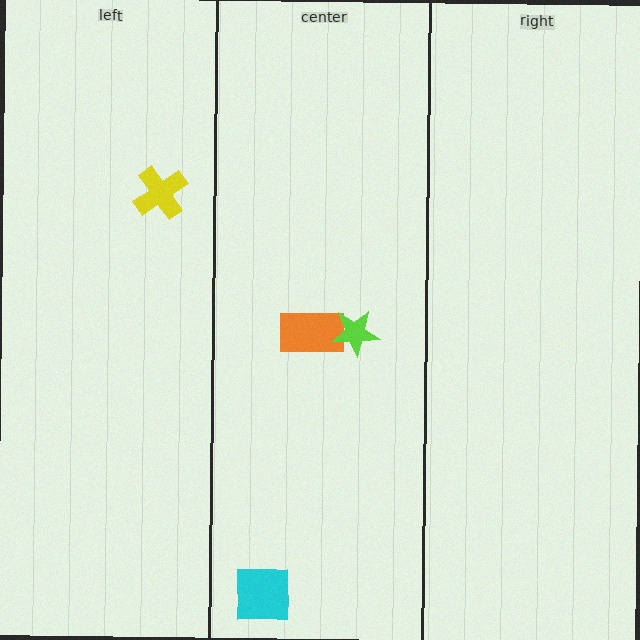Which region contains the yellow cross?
The left region.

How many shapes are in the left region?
1.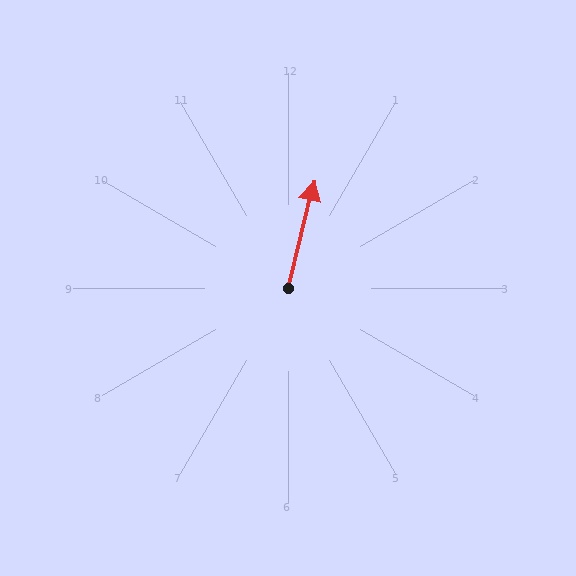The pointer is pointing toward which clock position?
Roughly 12 o'clock.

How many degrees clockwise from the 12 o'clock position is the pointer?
Approximately 14 degrees.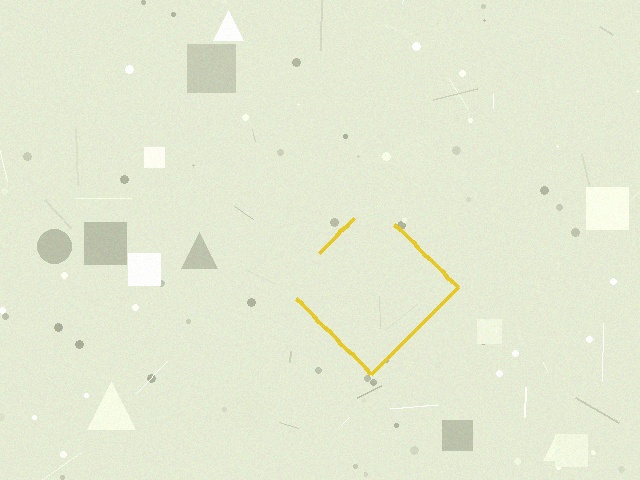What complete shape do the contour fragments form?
The contour fragments form a diamond.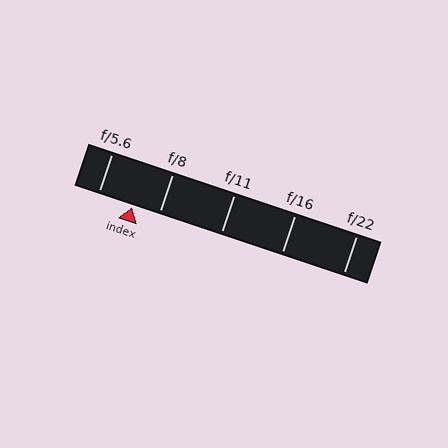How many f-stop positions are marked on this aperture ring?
There are 5 f-stop positions marked.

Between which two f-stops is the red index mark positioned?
The index mark is between f/5.6 and f/8.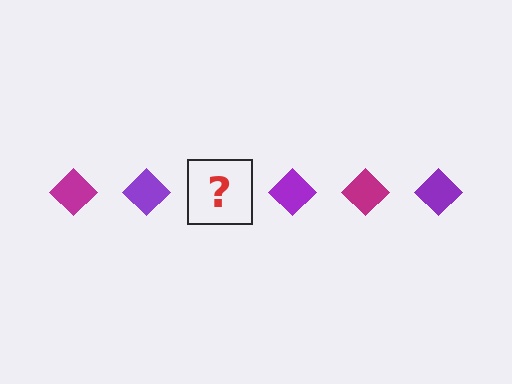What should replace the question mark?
The question mark should be replaced with a magenta diamond.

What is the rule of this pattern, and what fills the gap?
The rule is that the pattern cycles through magenta, purple diamonds. The gap should be filled with a magenta diamond.